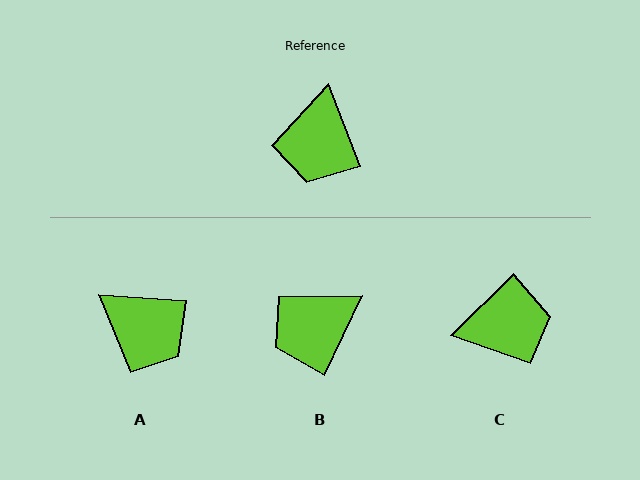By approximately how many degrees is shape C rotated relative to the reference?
Approximately 114 degrees counter-clockwise.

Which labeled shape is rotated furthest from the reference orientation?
C, about 114 degrees away.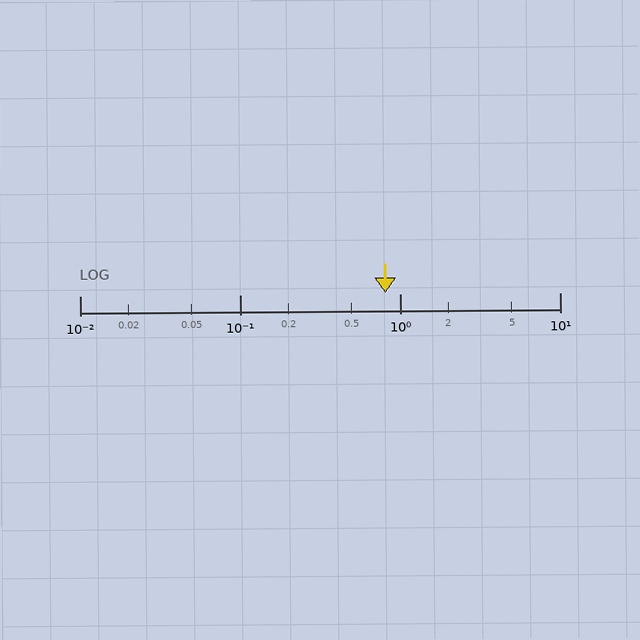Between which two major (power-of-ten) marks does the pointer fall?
The pointer is between 0.1 and 1.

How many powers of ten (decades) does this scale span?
The scale spans 3 decades, from 0.01 to 10.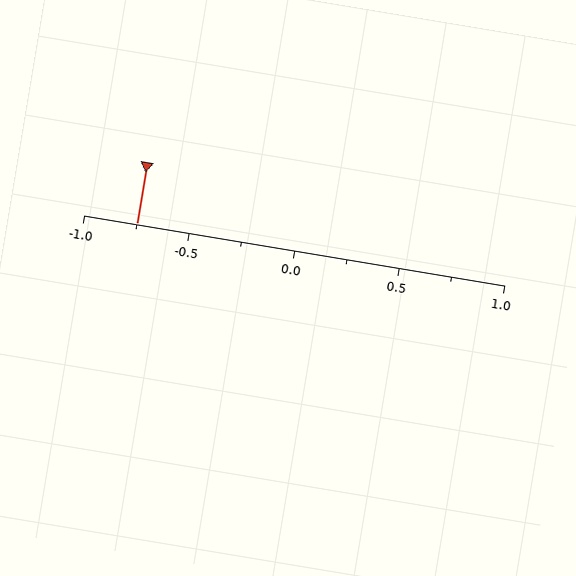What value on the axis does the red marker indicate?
The marker indicates approximately -0.75.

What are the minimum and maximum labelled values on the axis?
The axis runs from -1.0 to 1.0.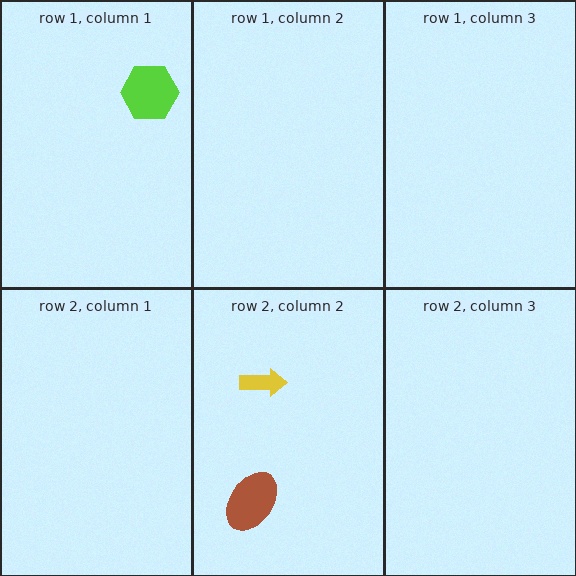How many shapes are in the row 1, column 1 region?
1.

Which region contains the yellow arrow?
The row 2, column 2 region.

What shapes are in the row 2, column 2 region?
The brown ellipse, the yellow arrow.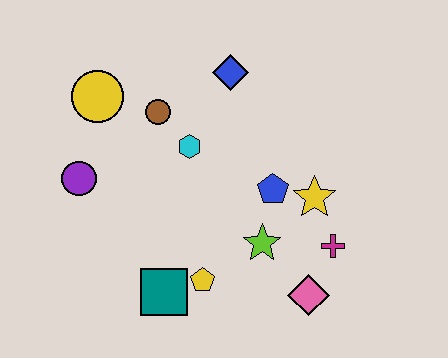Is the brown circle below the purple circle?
No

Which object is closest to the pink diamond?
The magenta cross is closest to the pink diamond.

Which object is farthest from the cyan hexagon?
The pink diamond is farthest from the cyan hexagon.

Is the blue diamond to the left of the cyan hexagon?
No